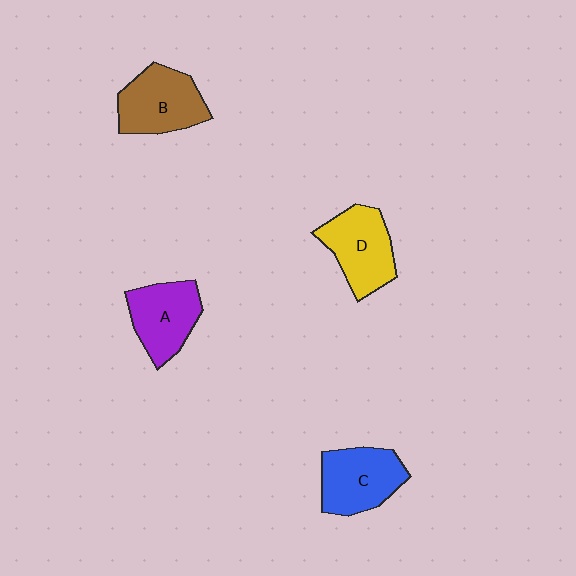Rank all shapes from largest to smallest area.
From largest to smallest: B (brown), D (yellow), C (blue), A (purple).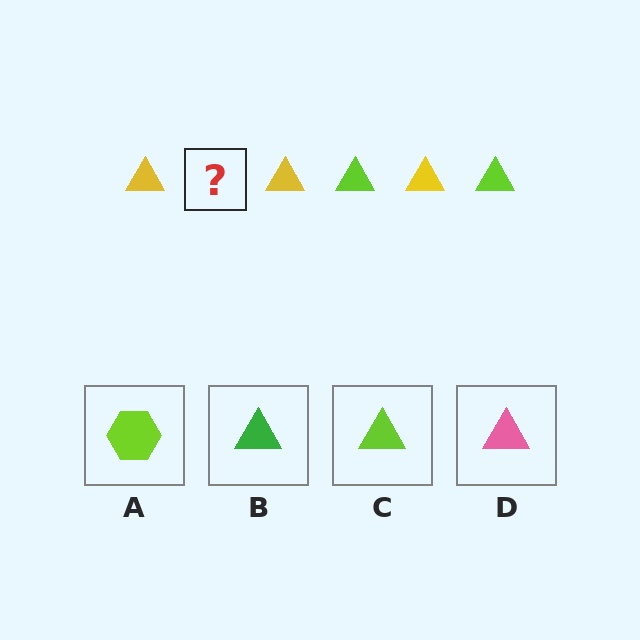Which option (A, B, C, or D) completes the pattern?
C.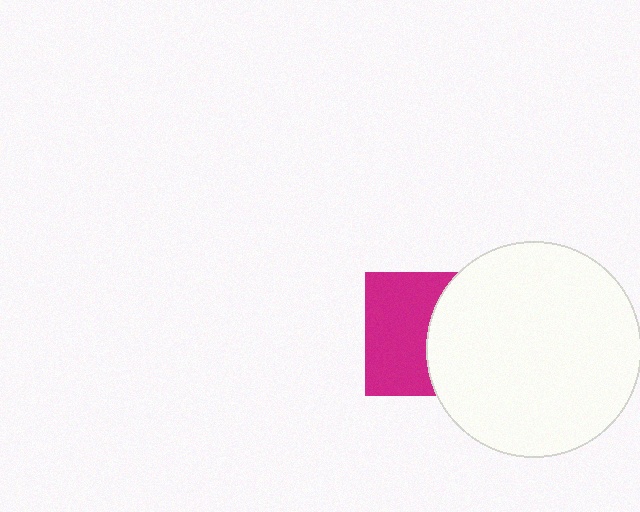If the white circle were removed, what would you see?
You would see the complete magenta square.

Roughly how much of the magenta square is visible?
About half of it is visible (roughly 56%).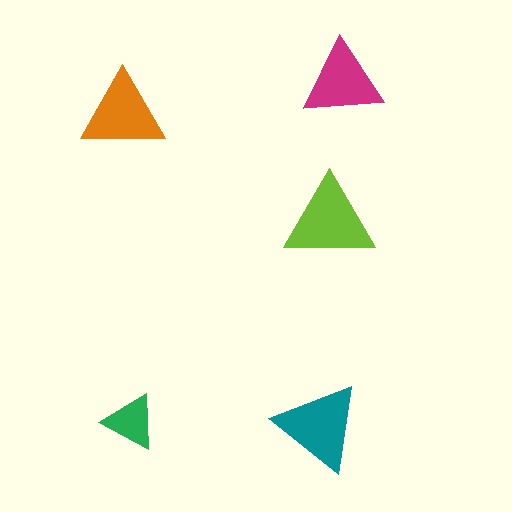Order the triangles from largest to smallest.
the lime one, the teal one, the orange one, the magenta one, the green one.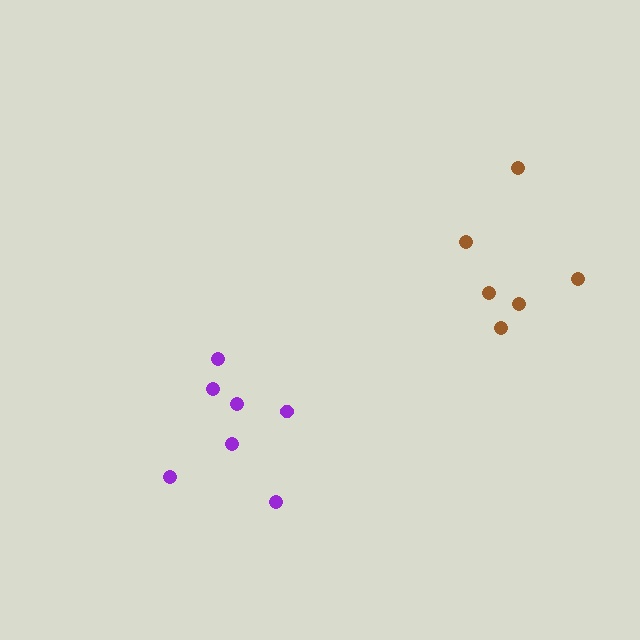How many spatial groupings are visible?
There are 2 spatial groupings.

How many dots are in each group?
Group 1: 7 dots, Group 2: 6 dots (13 total).